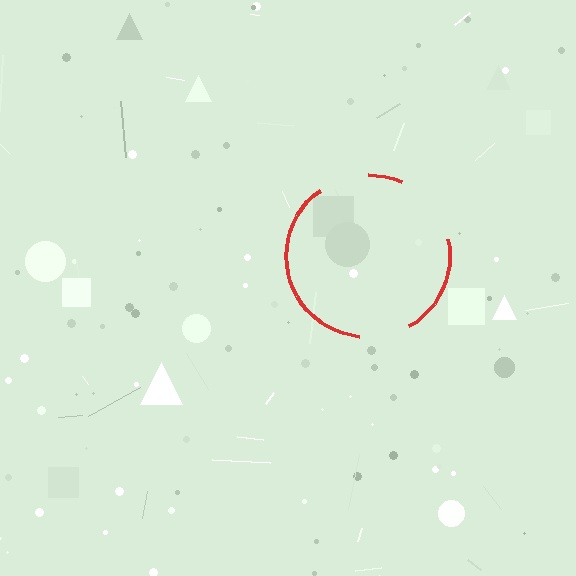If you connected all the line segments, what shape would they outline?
They would outline a circle.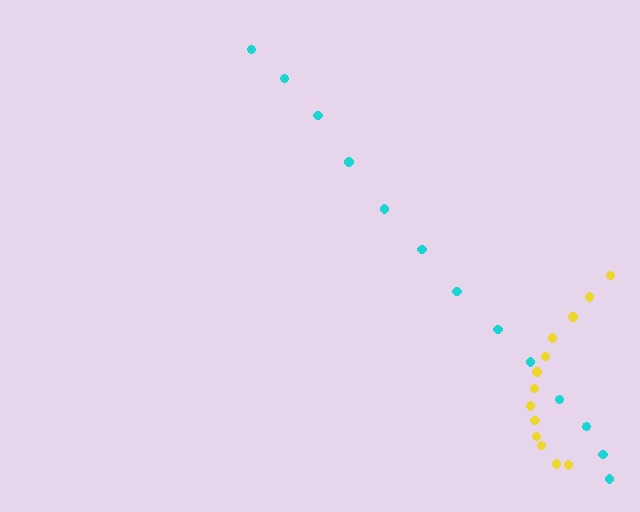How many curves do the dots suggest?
There are 2 distinct paths.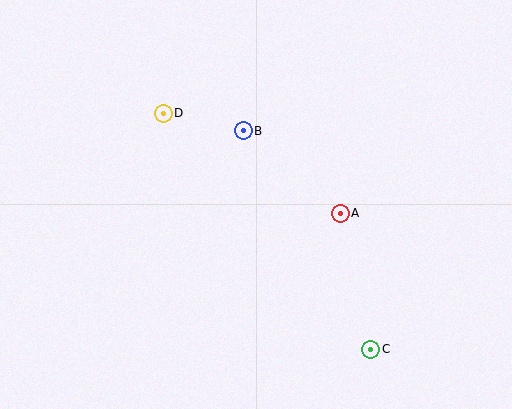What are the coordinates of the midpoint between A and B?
The midpoint between A and B is at (292, 172).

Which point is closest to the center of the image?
Point B at (243, 131) is closest to the center.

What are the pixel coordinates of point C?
Point C is at (371, 349).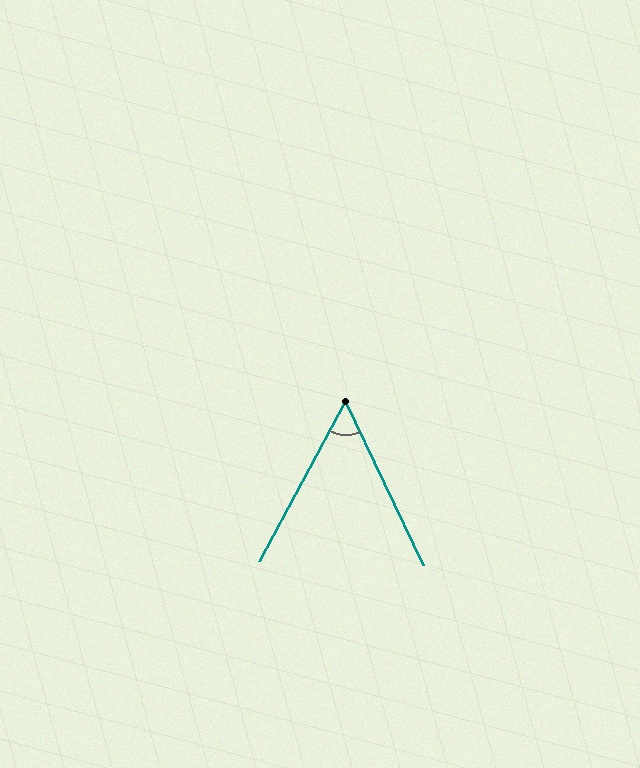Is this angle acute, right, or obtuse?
It is acute.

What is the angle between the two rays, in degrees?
Approximately 54 degrees.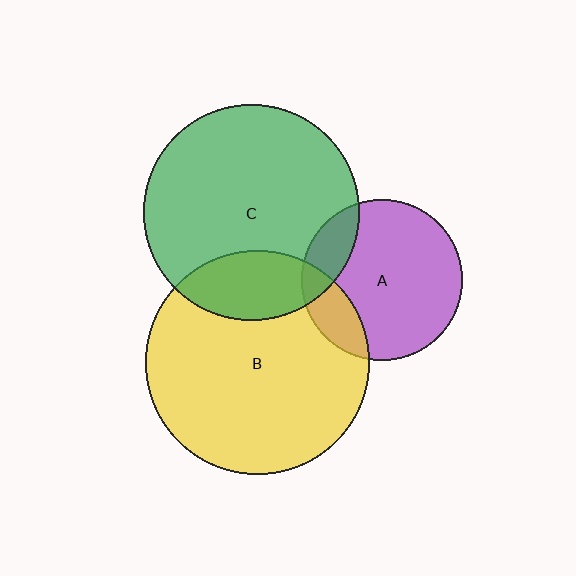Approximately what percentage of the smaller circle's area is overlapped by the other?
Approximately 15%.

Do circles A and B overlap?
Yes.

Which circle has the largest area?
Circle B (yellow).